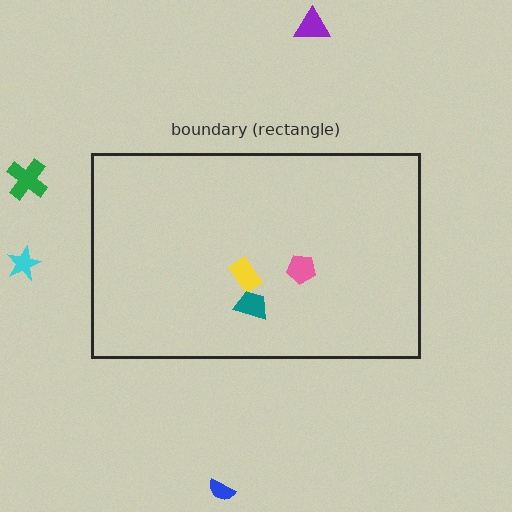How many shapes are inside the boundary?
3 inside, 4 outside.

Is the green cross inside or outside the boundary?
Outside.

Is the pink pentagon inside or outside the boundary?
Inside.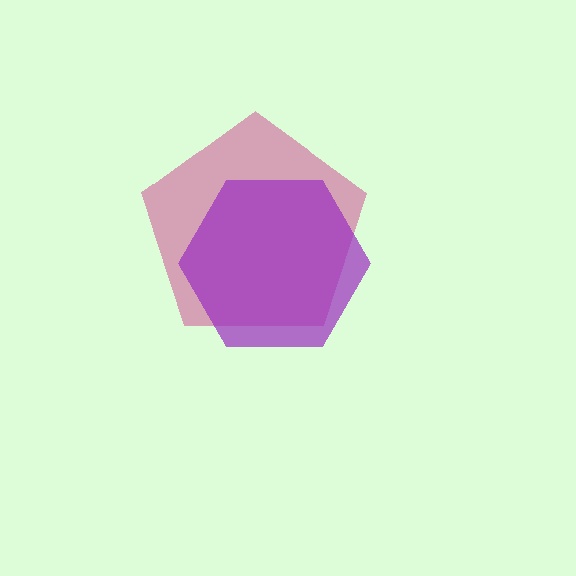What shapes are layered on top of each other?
The layered shapes are: a magenta pentagon, a purple hexagon.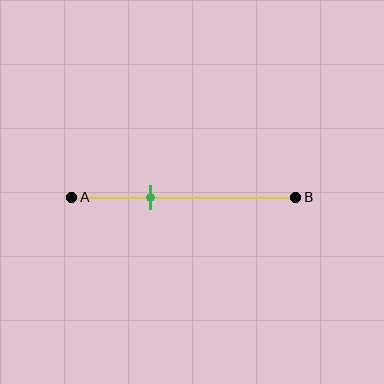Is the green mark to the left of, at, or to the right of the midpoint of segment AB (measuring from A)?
The green mark is to the left of the midpoint of segment AB.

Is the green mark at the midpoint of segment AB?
No, the mark is at about 35% from A, not at the 50% midpoint.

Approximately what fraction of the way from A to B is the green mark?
The green mark is approximately 35% of the way from A to B.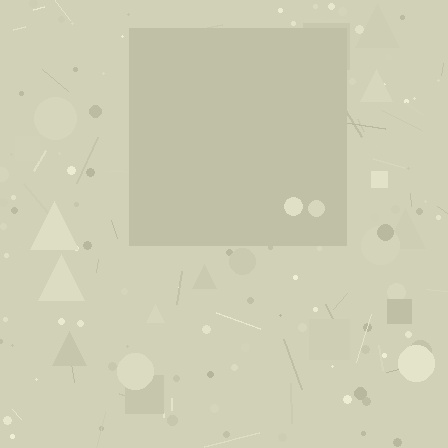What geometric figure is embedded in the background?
A square is embedded in the background.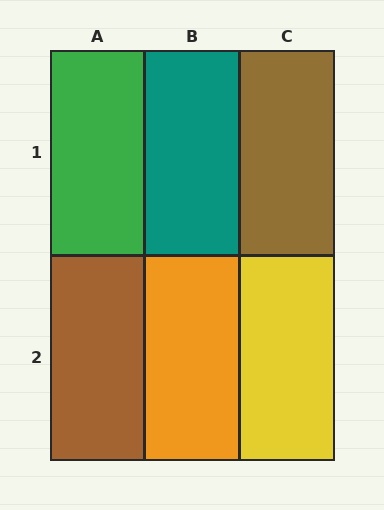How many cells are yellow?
1 cell is yellow.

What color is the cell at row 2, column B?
Orange.